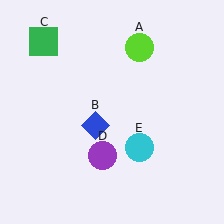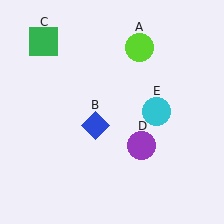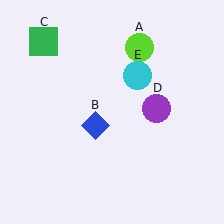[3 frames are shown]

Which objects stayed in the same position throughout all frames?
Lime circle (object A) and blue diamond (object B) and green square (object C) remained stationary.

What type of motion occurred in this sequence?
The purple circle (object D), cyan circle (object E) rotated counterclockwise around the center of the scene.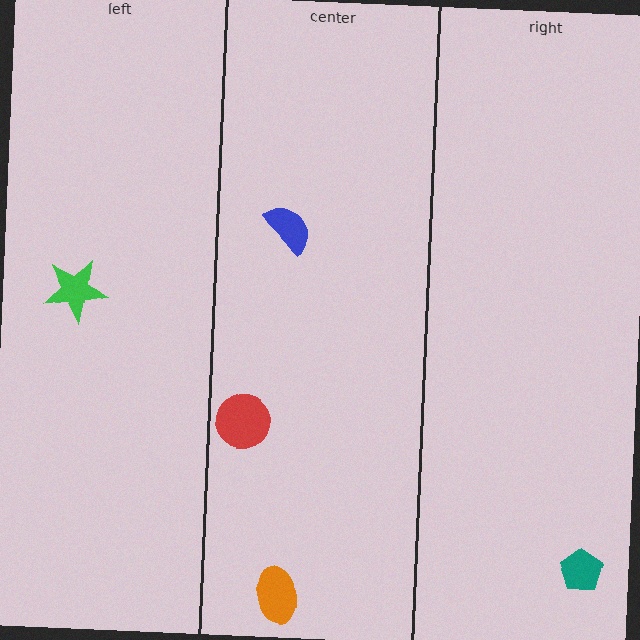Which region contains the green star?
The left region.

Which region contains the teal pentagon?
The right region.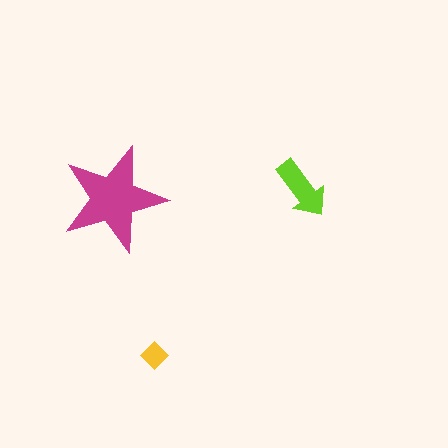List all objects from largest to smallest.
The magenta star, the lime arrow, the yellow diamond.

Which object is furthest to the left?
The magenta star is leftmost.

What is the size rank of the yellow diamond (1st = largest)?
3rd.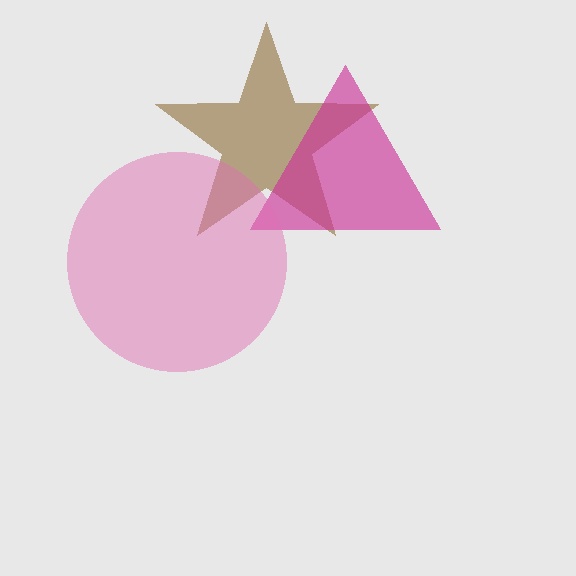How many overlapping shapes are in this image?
There are 3 overlapping shapes in the image.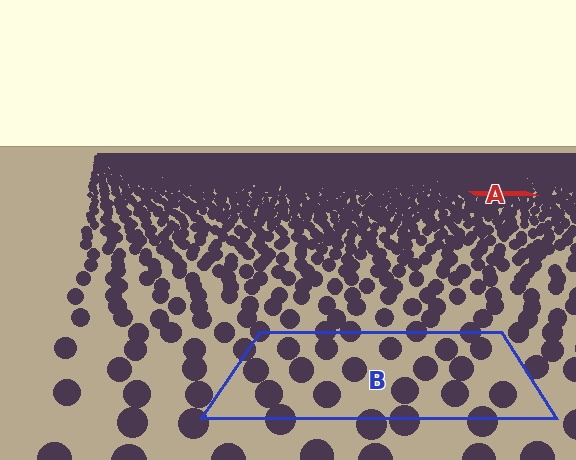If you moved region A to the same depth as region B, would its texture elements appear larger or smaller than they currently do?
They would appear larger. At a closer depth, the same texture elements are projected at a bigger on-screen size.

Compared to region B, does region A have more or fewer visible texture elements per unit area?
Region A has more texture elements per unit area — they are packed more densely because it is farther away.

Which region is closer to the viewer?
Region B is closer. The texture elements there are larger and more spread out.